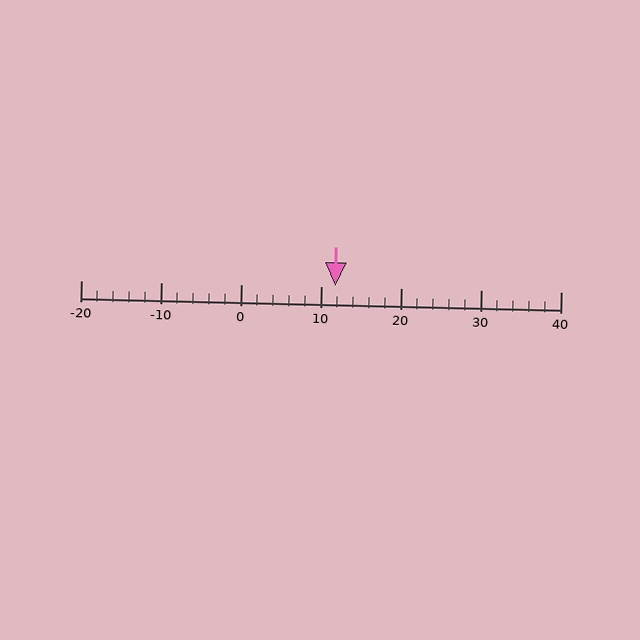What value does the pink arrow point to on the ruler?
The pink arrow points to approximately 12.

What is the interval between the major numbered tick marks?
The major tick marks are spaced 10 units apart.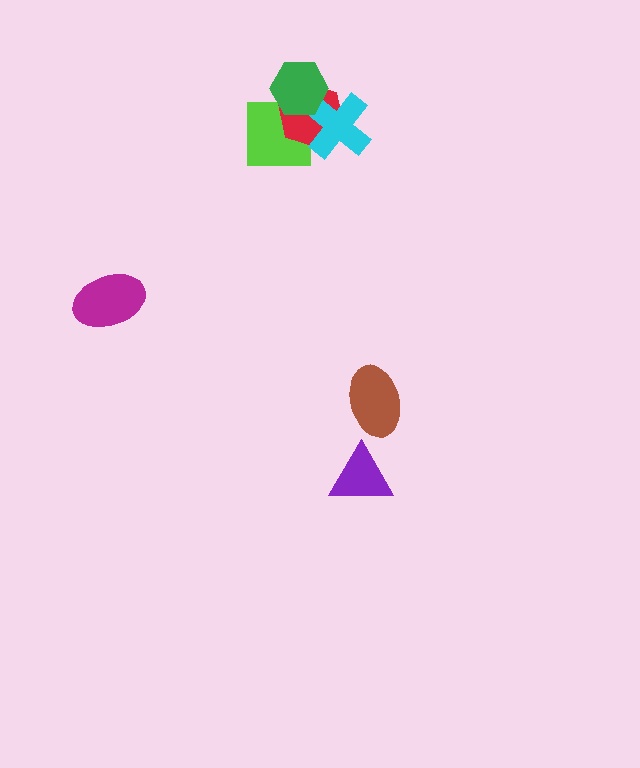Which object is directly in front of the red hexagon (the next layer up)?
The cyan cross is directly in front of the red hexagon.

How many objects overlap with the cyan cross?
2 objects overlap with the cyan cross.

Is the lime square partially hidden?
Yes, it is partially covered by another shape.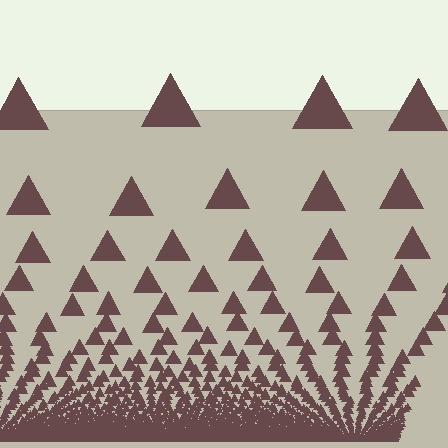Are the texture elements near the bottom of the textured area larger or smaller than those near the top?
Smaller. The gradient is inverted — elements near the bottom are smaller and denser.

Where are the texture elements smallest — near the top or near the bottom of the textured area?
Near the bottom.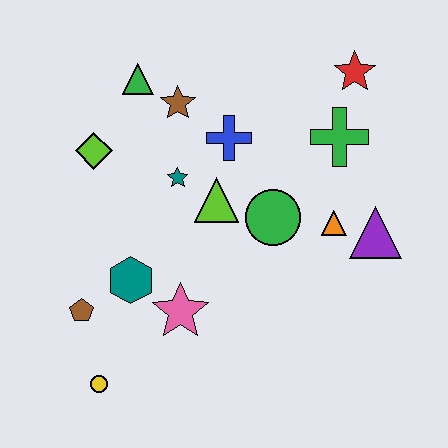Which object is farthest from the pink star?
The red star is farthest from the pink star.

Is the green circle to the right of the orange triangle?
No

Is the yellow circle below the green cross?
Yes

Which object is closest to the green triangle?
The brown star is closest to the green triangle.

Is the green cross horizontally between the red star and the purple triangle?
No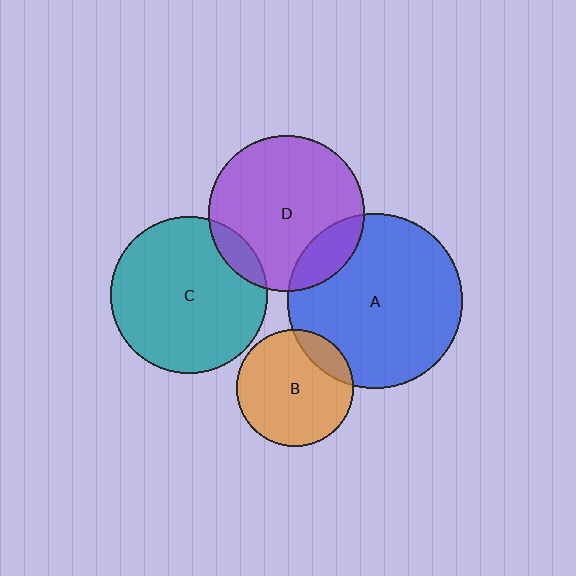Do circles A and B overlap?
Yes.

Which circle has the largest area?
Circle A (blue).